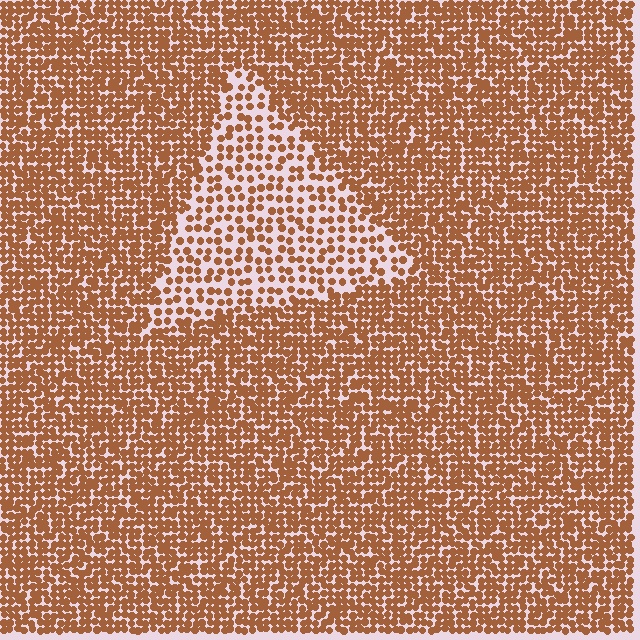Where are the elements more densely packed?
The elements are more densely packed outside the triangle boundary.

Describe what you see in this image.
The image contains small brown elements arranged at two different densities. A triangle-shaped region is visible where the elements are less densely packed than the surrounding area.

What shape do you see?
I see a triangle.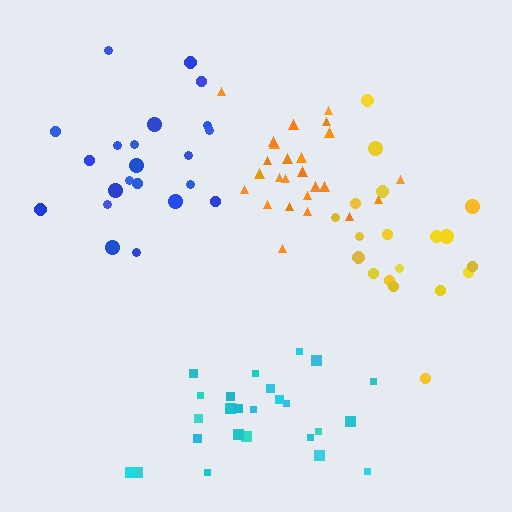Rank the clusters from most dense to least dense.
orange, cyan, blue, yellow.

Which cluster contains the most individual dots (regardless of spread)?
Orange (25).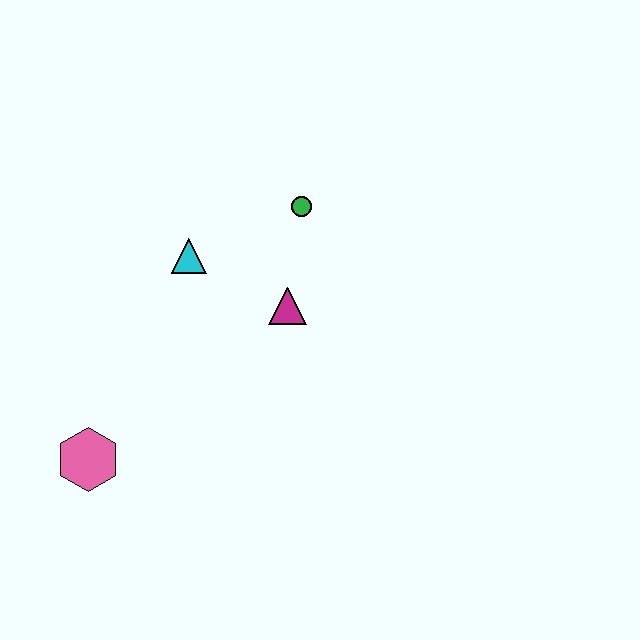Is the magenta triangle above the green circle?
No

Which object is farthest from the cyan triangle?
The pink hexagon is farthest from the cyan triangle.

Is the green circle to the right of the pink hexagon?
Yes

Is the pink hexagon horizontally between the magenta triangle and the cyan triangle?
No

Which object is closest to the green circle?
The magenta triangle is closest to the green circle.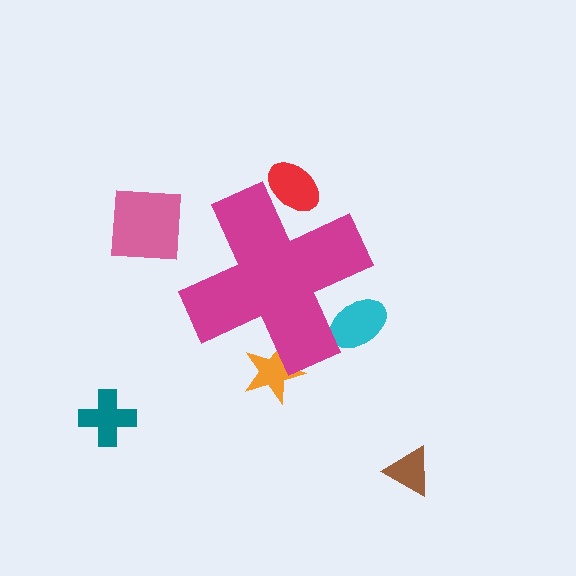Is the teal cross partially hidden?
No, the teal cross is fully visible.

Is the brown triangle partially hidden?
No, the brown triangle is fully visible.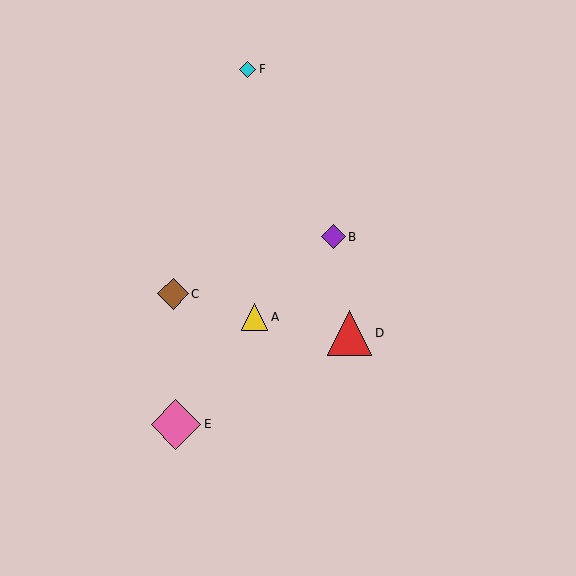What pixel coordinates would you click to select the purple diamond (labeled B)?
Click at (333, 237) to select the purple diamond B.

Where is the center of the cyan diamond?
The center of the cyan diamond is at (248, 69).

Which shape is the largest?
The pink diamond (labeled E) is the largest.